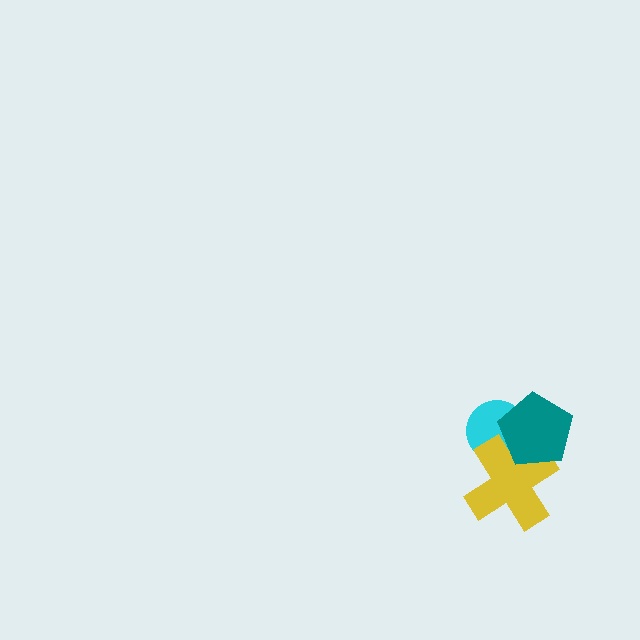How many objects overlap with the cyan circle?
2 objects overlap with the cyan circle.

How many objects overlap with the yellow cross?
2 objects overlap with the yellow cross.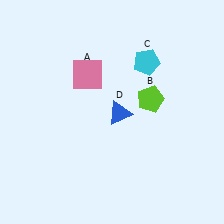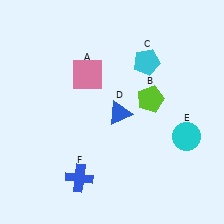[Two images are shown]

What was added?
A cyan circle (E), a blue cross (F) were added in Image 2.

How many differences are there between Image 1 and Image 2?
There are 2 differences between the two images.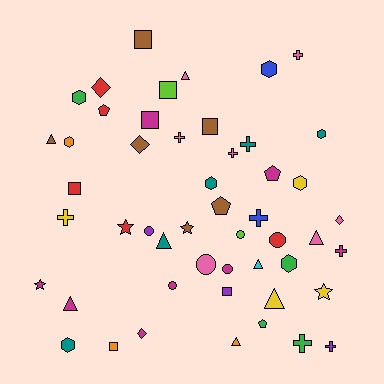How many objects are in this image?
There are 50 objects.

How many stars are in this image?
There are 4 stars.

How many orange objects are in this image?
There are 4 orange objects.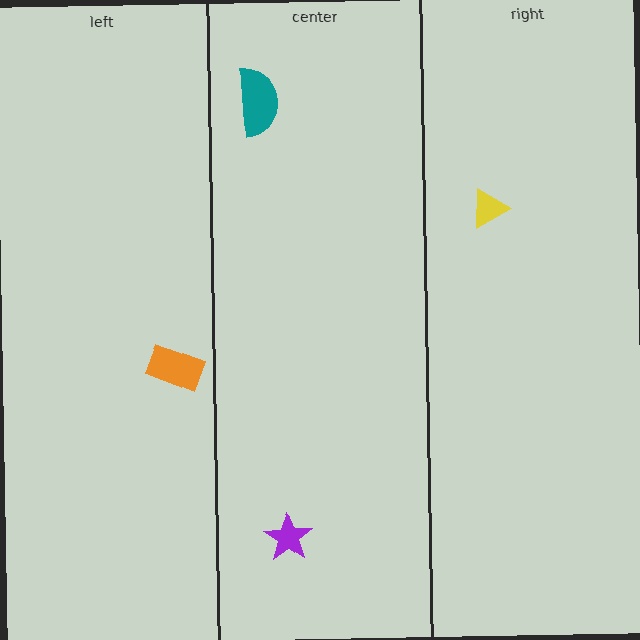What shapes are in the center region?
The purple star, the teal semicircle.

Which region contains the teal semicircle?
The center region.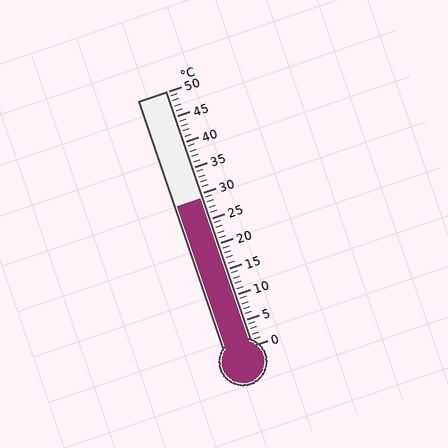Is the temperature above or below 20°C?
The temperature is above 20°C.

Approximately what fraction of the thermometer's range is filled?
The thermometer is filled to approximately 60% of its range.